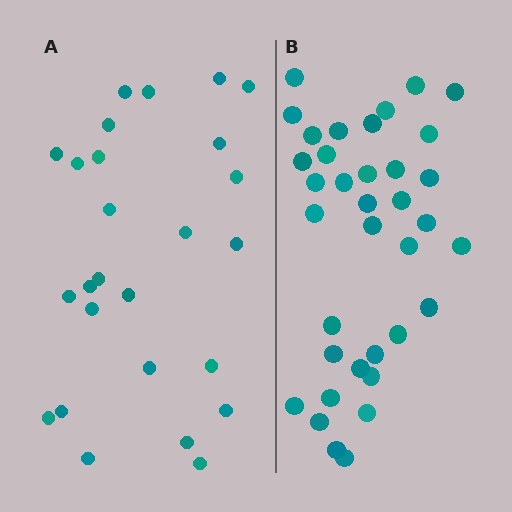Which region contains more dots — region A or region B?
Region B (the right region) has more dots.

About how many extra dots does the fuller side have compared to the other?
Region B has roughly 10 or so more dots than region A.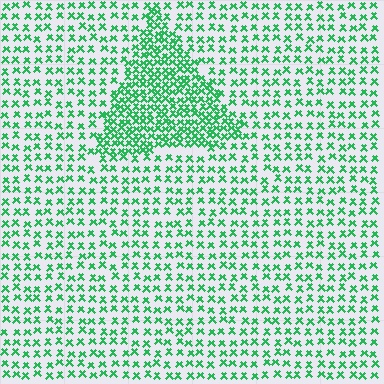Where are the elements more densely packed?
The elements are more densely packed inside the triangle boundary.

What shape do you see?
I see a triangle.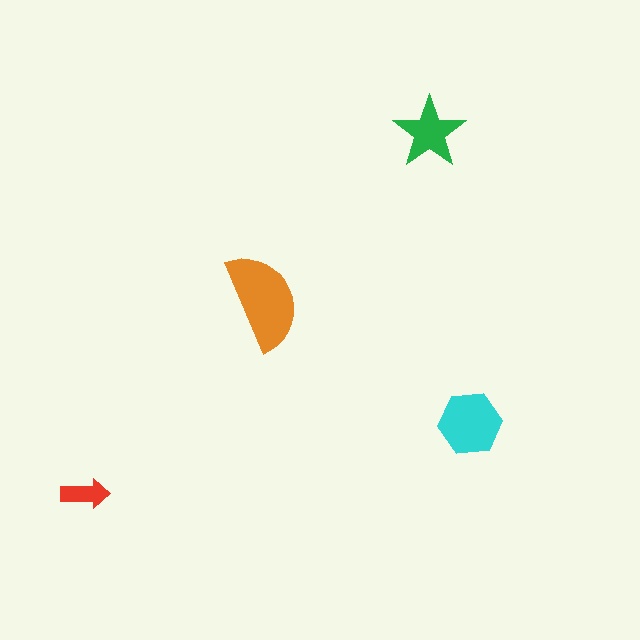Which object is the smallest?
The red arrow.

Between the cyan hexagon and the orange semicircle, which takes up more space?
The orange semicircle.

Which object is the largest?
The orange semicircle.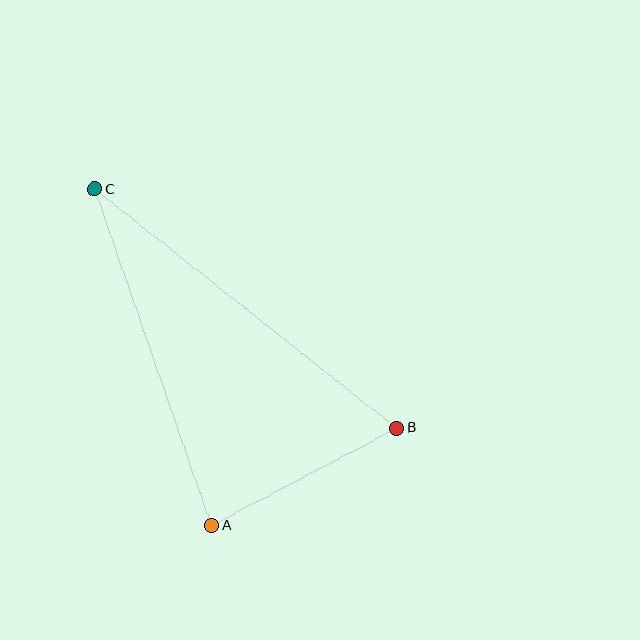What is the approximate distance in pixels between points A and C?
The distance between A and C is approximately 356 pixels.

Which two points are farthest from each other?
Points B and C are farthest from each other.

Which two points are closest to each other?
Points A and B are closest to each other.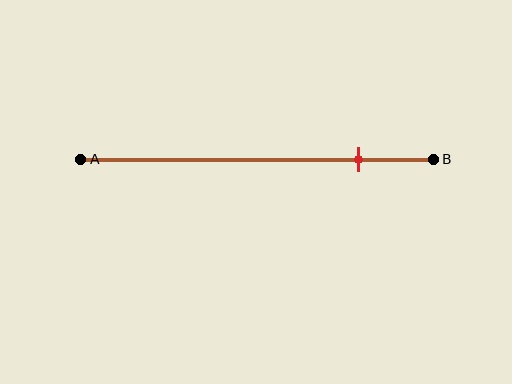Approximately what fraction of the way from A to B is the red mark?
The red mark is approximately 80% of the way from A to B.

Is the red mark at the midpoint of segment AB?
No, the mark is at about 80% from A, not at the 50% midpoint.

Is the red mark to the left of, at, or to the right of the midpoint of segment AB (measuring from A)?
The red mark is to the right of the midpoint of segment AB.